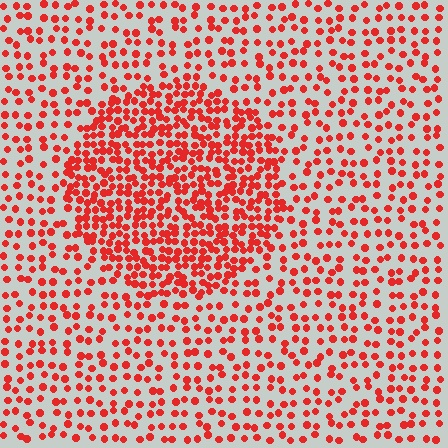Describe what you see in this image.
The image contains small red elements arranged at two different densities. A circle-shaped region is visible where the elements are more densely packed than the surrounding area.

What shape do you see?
I see a circle.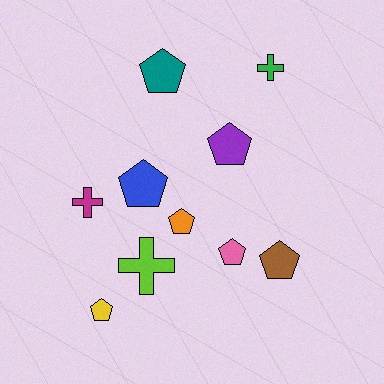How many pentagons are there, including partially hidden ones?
There are 7 pentagons.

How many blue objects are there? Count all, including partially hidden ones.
There is 1 blue object.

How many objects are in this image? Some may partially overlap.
There are 10 objects.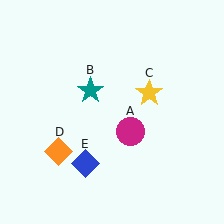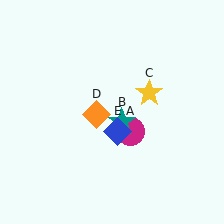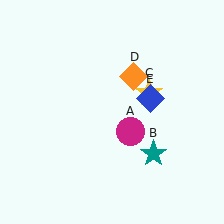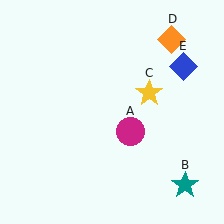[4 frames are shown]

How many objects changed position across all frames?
3 objects changed position: teal star (object B), orange diamond (object D), blue diamond (object E).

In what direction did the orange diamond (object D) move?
The orange diamond (object D) moved up and to the right.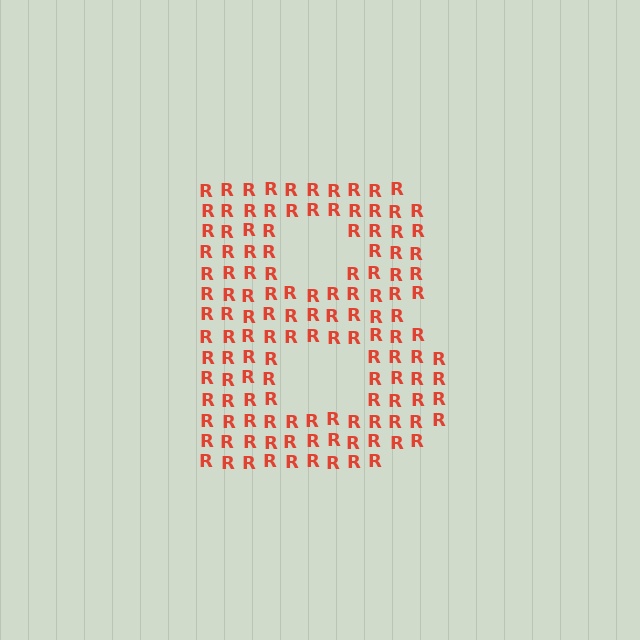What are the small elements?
The small elements are letter R's.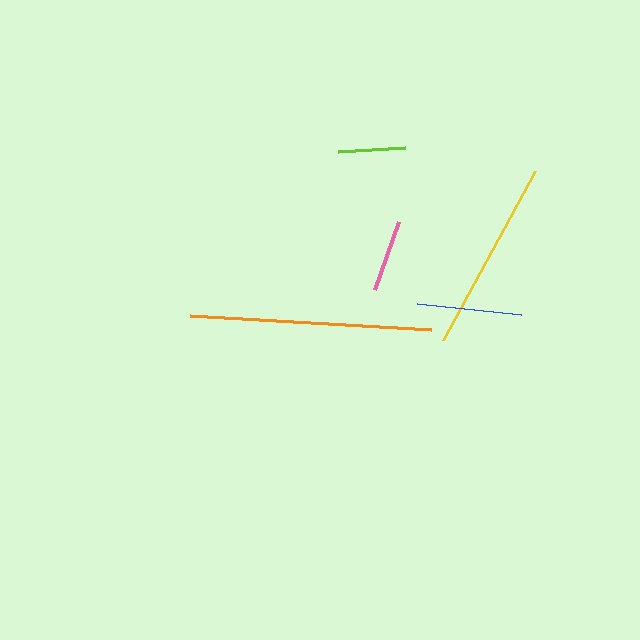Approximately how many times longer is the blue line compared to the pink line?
The blue line is approximately 1.4 times the length of the pink line.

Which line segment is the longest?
The orange line is the longest at approximately 242 pixels.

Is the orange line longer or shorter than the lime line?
The orange line is longer than the lime line.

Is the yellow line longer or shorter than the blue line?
The yellow line is longer than the blue line.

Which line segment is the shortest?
The lime line is the shortest at approximately 67 pixels.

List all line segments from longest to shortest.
From longest to shortest: orange, yellow, blue, pink, lime.